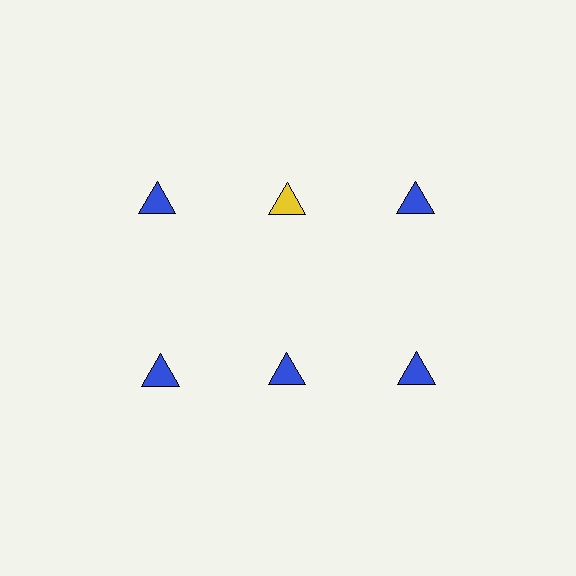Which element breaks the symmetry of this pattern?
The yellow triangle in the top row, second from left column breaks the symmetry. All other shapes are blue triangles.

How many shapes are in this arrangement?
There are 6 shapes arranged in a grid pattern.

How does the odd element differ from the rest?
It has a different color: yellow instead of blue.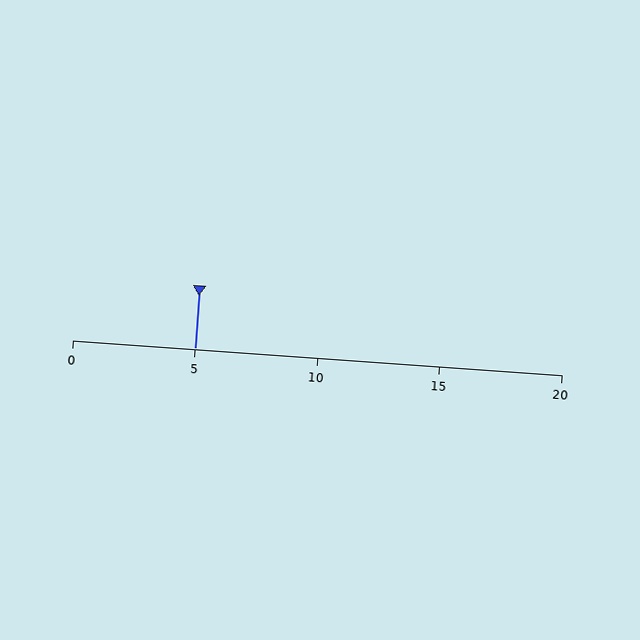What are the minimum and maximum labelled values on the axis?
The axis runs from 0 to 20.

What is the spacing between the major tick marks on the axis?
The major ticks are spaced 5 apart.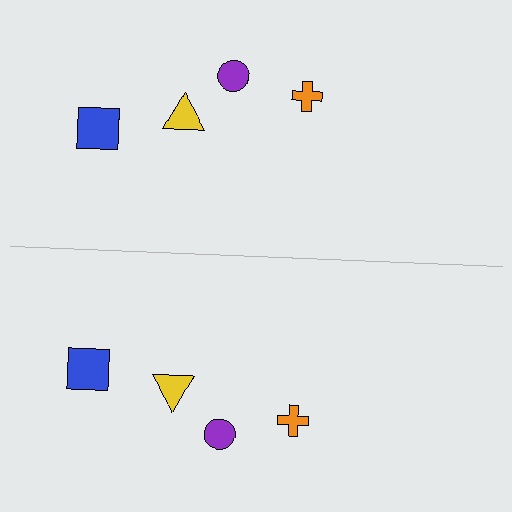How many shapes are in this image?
There are 8 shapes in this image.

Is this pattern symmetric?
Yes, this pattern has bilateral (reflection) symmetry.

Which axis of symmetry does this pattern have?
The pattern has a horizontal axis of symmetry running through the center of the image.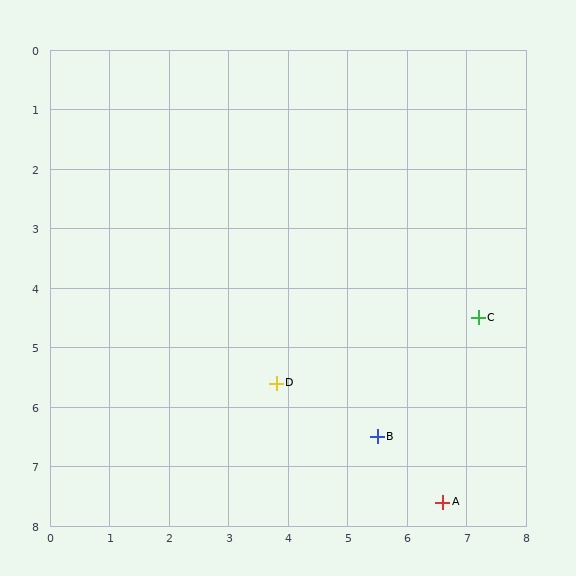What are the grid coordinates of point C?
Point C is at approximately (7.2, 4.5).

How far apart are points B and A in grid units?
Points B and A are about 1.6 grid units apart.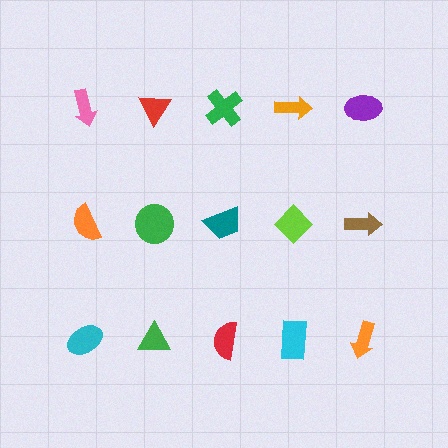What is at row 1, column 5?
A purple ellipse.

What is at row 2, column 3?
A teal trapezoid.